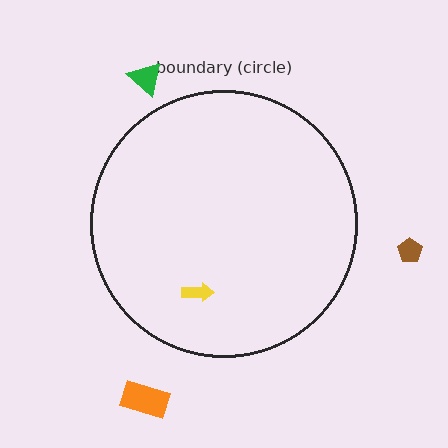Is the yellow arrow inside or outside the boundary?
Inside.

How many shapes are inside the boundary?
1 inside, 3 outside.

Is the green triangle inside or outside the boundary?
Outside.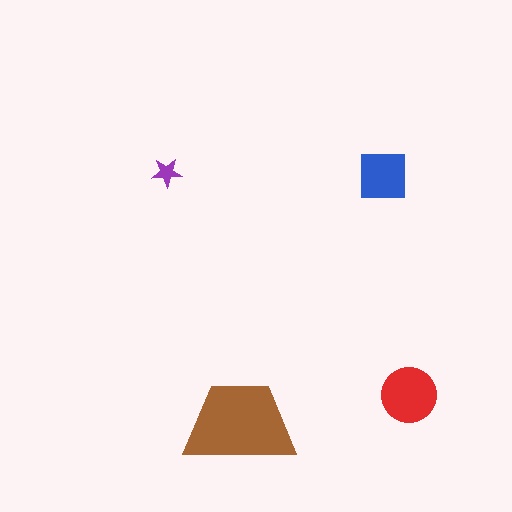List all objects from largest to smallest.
The brown trapezoid, the red circle, the blue square, the purple star.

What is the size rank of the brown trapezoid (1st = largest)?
1st.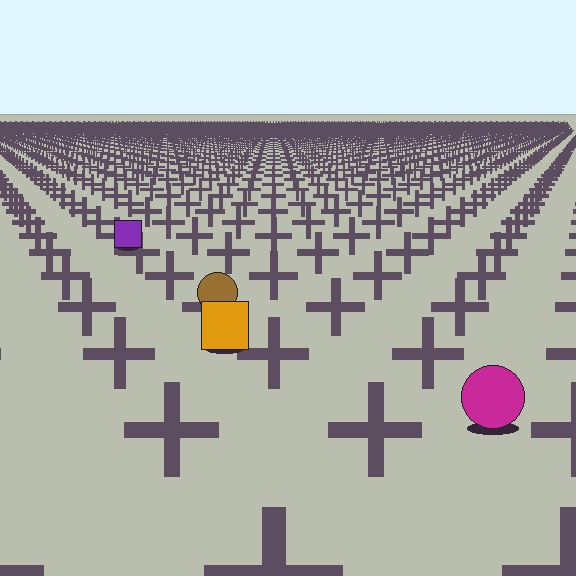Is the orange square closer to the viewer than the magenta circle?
No. The magenta circle is closer — you can tell from the texture gradient: the ground texture is coarser near it.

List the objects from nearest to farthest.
From nearest to farthest: the magenta circle, the orange square, the brown circle, the purple square.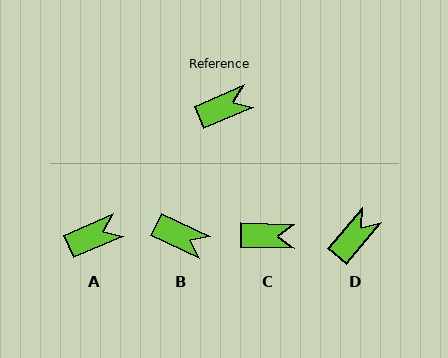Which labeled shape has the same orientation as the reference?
A.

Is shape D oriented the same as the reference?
No, it is off by about 27 degrees.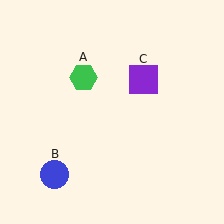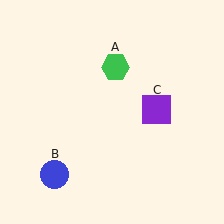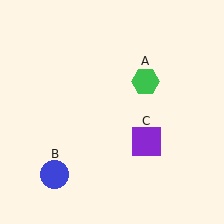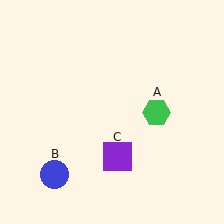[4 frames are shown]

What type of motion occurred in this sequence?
The green hexagon (object A), purple square (object C) rotated clockwise around the center of the scene.